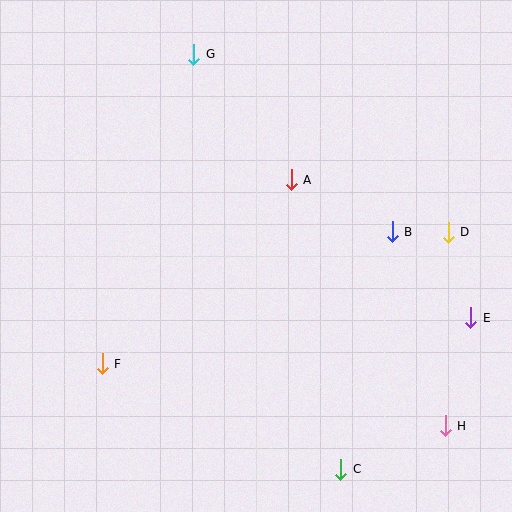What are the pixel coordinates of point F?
Point F is at (102, 364).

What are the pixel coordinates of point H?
Point H is at (445, 426).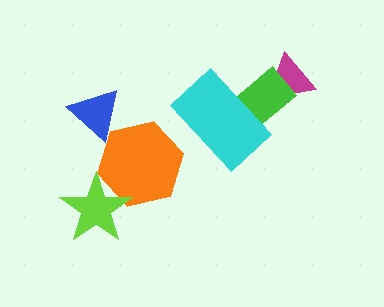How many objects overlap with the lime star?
1 object overlaps with the lime star.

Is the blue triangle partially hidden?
Yes, it is partially covered by another shape.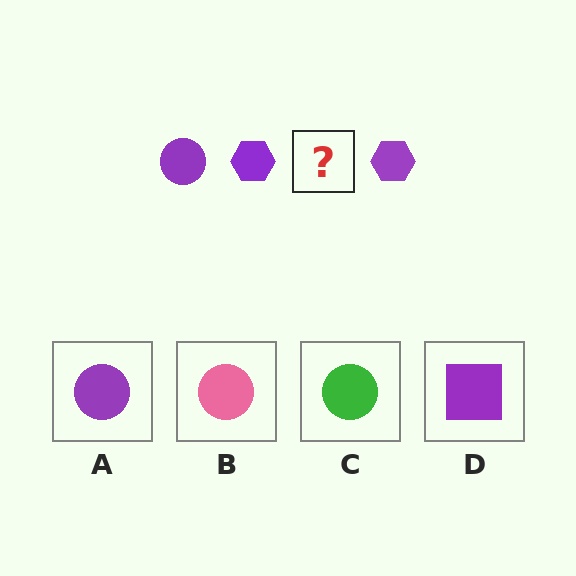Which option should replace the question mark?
Option A.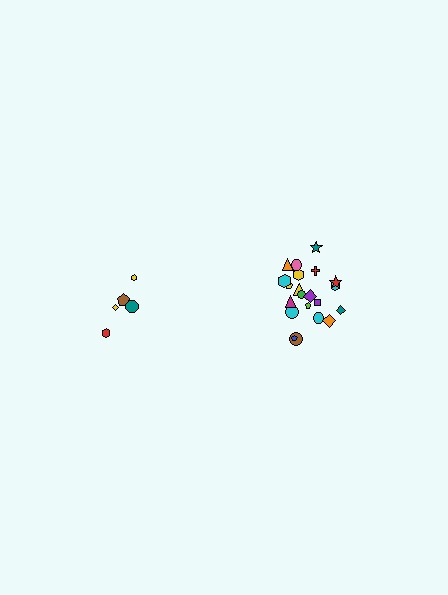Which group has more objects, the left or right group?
The right group.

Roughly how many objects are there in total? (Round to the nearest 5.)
Roughly 25 objects in total.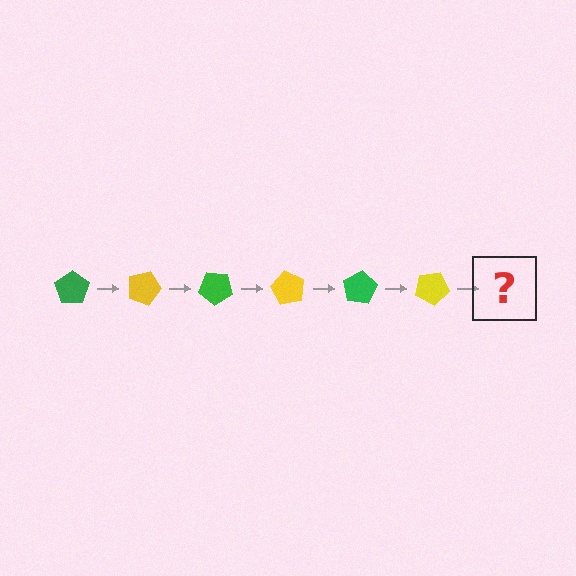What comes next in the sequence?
The next element should be a green pentagon, rotated 120 degrees from the start.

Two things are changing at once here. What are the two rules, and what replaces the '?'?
The two rules are that it rotates 20 degrees each step and the color cycles through green and yellow. The '?' should be a green pentagon, rotated 120 degrees from the start.